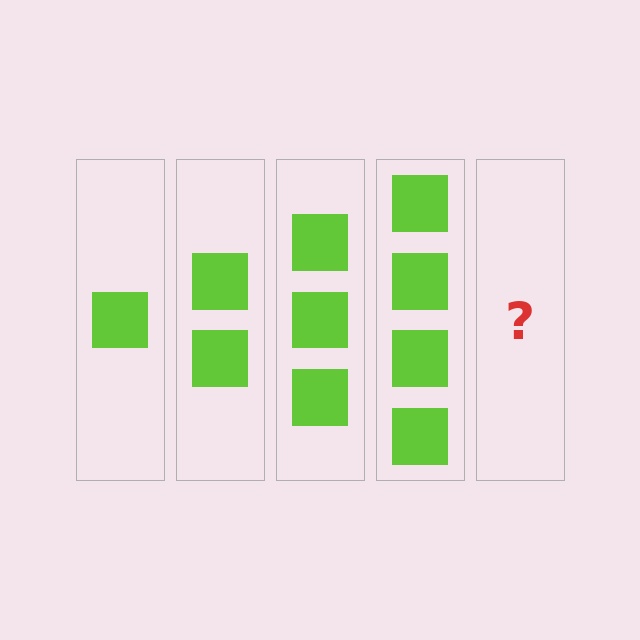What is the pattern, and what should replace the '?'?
The pattern is that each step adds one more square. The '?' should be 5 squares.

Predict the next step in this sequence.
The next step is 5 squares.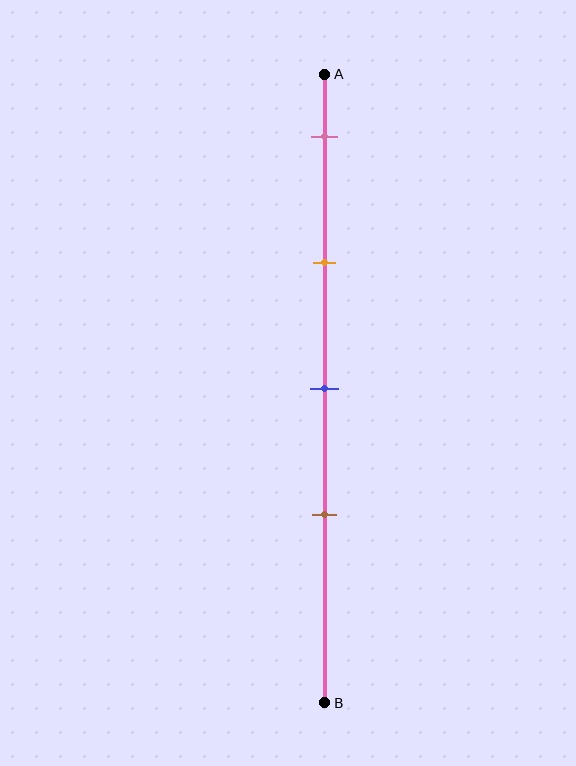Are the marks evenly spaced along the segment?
Yes, the marks are approximately evenly spaced.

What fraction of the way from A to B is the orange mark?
The orange mark is approximately 30% (0.3) of the way from A to B.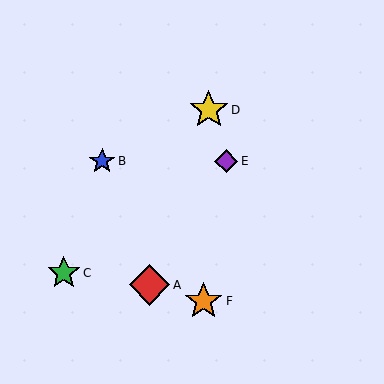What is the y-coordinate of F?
Object F is at y≈301.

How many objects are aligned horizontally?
2 objects (B, E) are aligned horizontally.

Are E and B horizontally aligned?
Yes, both are at y≈161.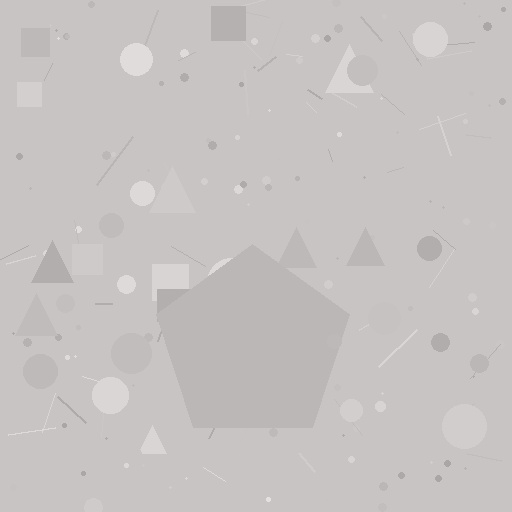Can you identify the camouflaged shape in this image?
The camouflaged shape is a pentagon.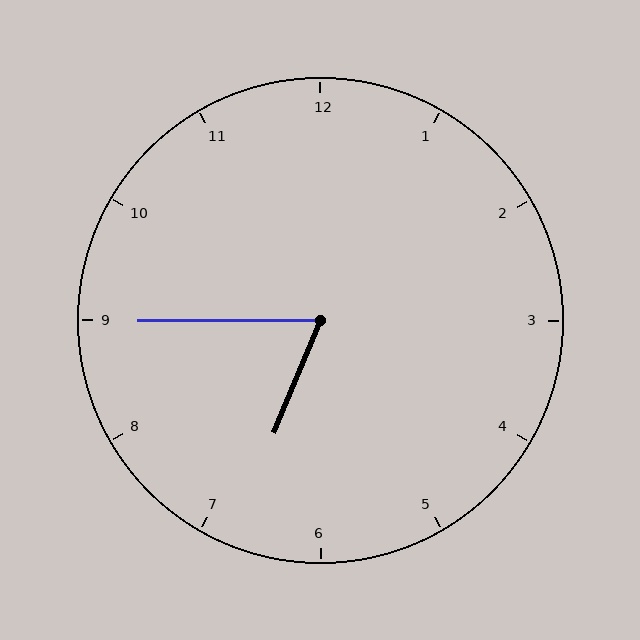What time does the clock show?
6:45.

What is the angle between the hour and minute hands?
Approximately 68 degrees.